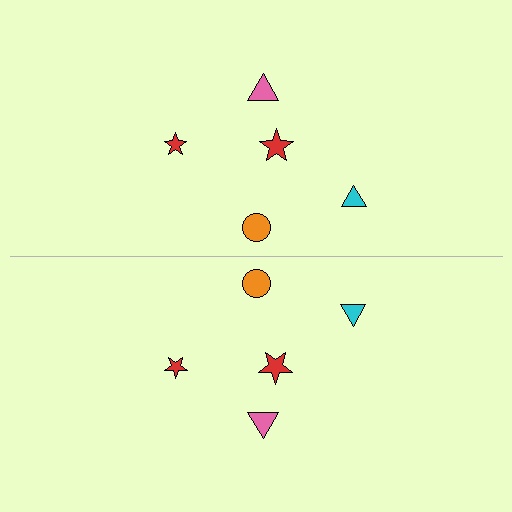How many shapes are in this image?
There are 10 shapes in this image.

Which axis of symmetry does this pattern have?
The pattern has a horizontal axis of symmetry running through the center of the image.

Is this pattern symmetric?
Yes, this pattern has bilateral (reflection) symmetry.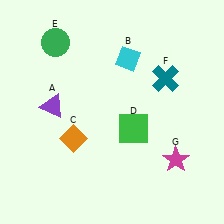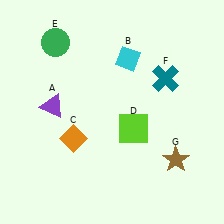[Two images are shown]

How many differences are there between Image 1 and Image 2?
There are 2 differences between the two images.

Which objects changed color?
D changed from green to lime. G changed from magenta to brown.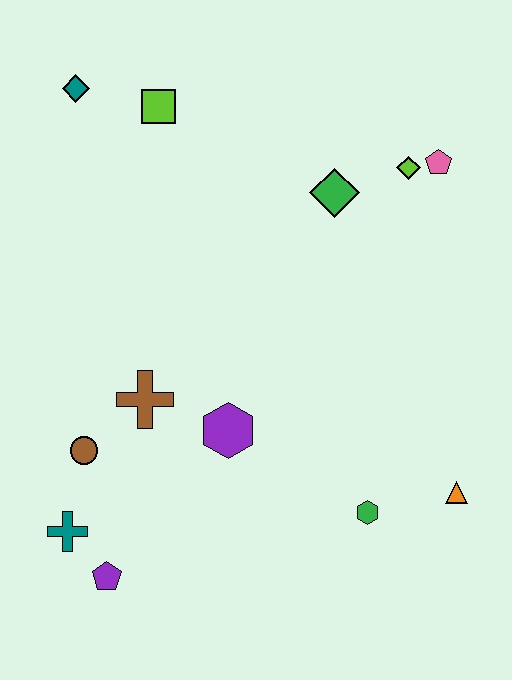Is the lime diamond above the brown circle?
Yes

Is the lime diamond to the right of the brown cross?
Yes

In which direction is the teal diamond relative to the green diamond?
The teal diamond is to the left of the green diamond.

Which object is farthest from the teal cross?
The pink pentagon is farthest from the teal cross.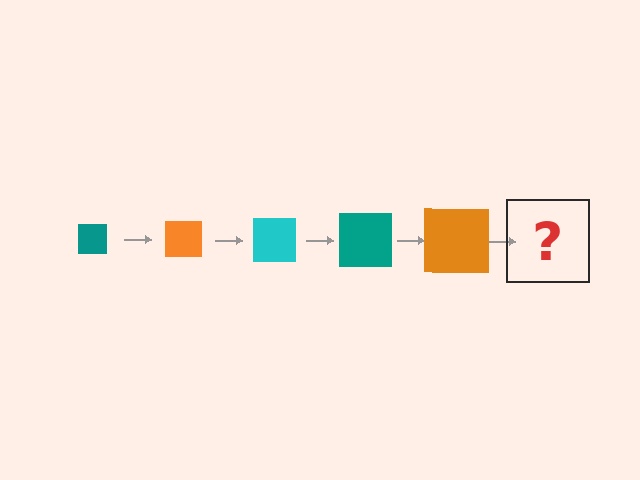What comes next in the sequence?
The next element should be a cyan square, larger than the previous one.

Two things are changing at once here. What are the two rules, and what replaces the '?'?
The two rules are that the square grows larger each step and the color cycles through teal, orange, and cyan. The '?' should be a cyan square, larger than the previous one.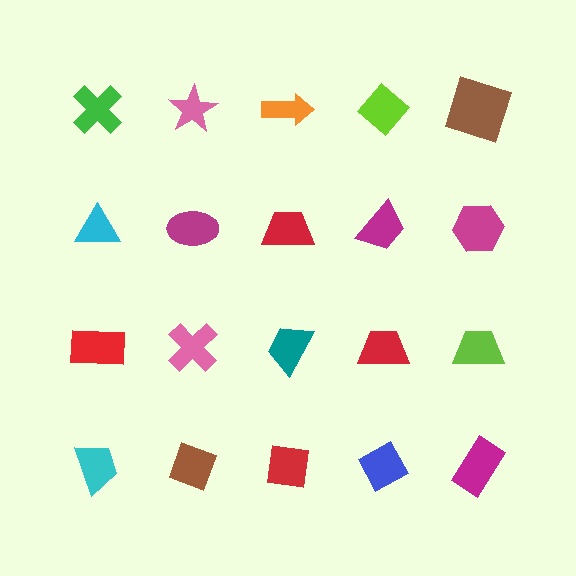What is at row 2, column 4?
A magenta trapezoid.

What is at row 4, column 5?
A magenta rectangle.